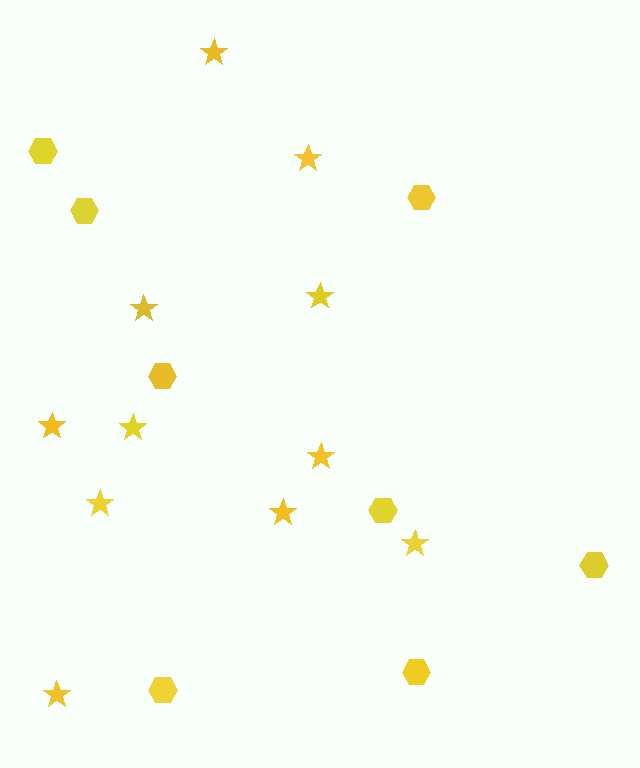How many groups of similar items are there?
There are 2 groups: one group of stars (11) and one group of hexagons (8).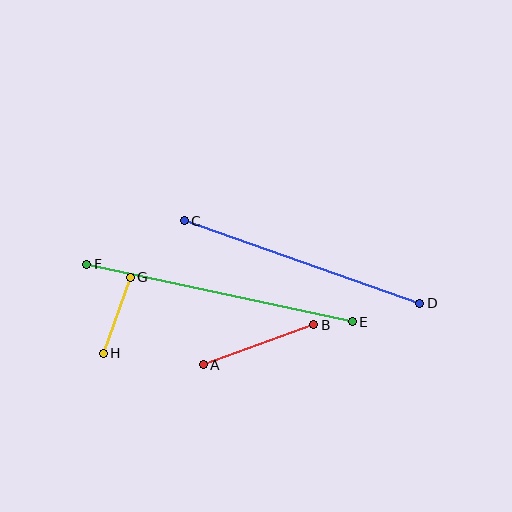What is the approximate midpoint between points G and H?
The midpoint is at approximately (117, 315) pixels.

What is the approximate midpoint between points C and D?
The midpoint is at approximately (302, 262) pixels.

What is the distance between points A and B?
The distance is approximately 117 pixels.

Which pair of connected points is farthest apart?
Points E and F are farthest apart.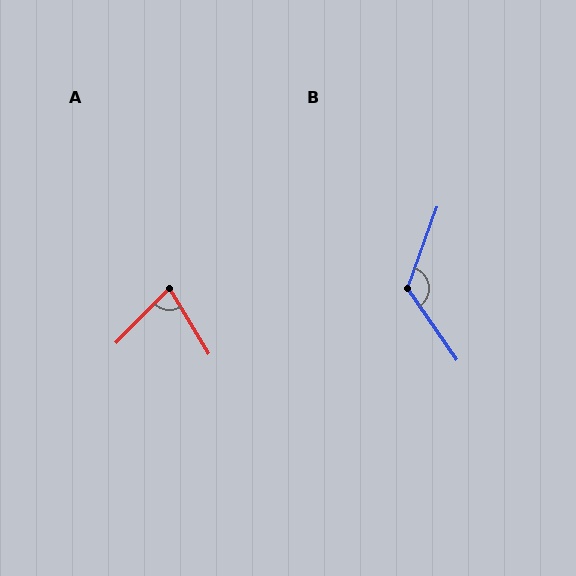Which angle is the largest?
B, at approximately 125 degrees.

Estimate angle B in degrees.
Approximately 125 degrees.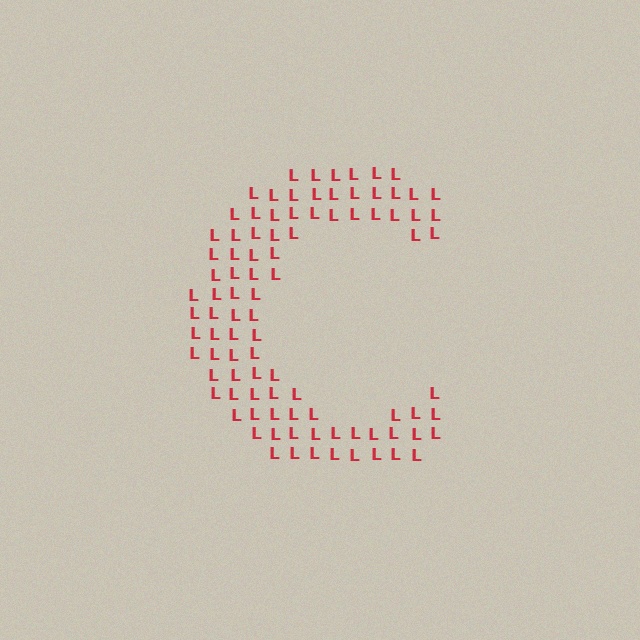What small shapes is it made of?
It is made of small letter L's.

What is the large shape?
The large shape is the letter C.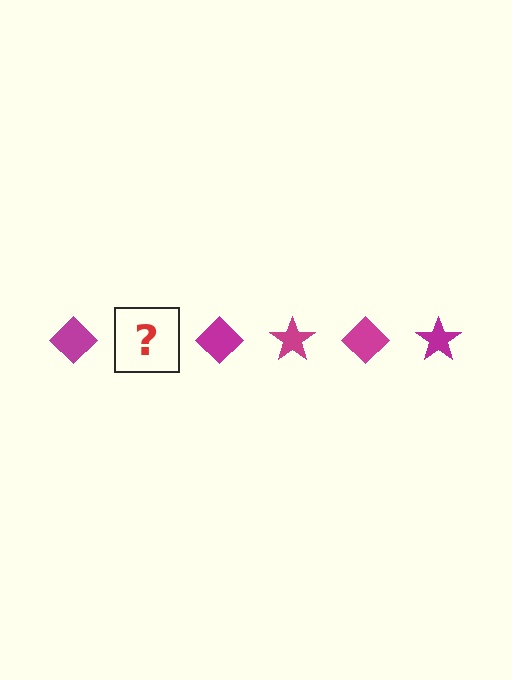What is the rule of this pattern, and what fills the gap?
The rule is that the pattern cycles through diamond, star shapes in magenta. The gap should be filled with a magenta star.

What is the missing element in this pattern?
The missing element is a magenta star.